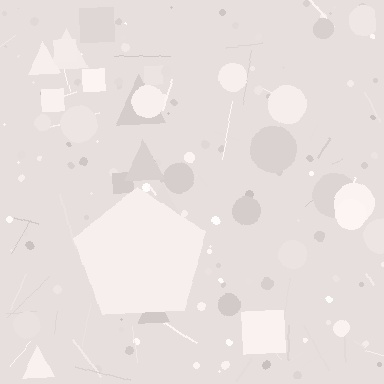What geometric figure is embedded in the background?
A pentagon is embedded in the background.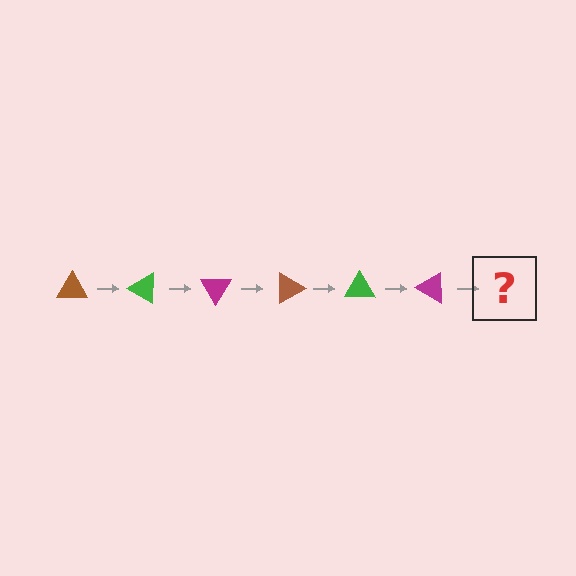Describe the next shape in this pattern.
It should be a brown triangle, rotated 180 degrees from the start.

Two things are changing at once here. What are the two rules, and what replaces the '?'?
The two rules are that it rotates 30 degrees each step and the color cycles through brown, green, and magenta. The '?' should be a brown triangle, rotated 180 degrees from the start.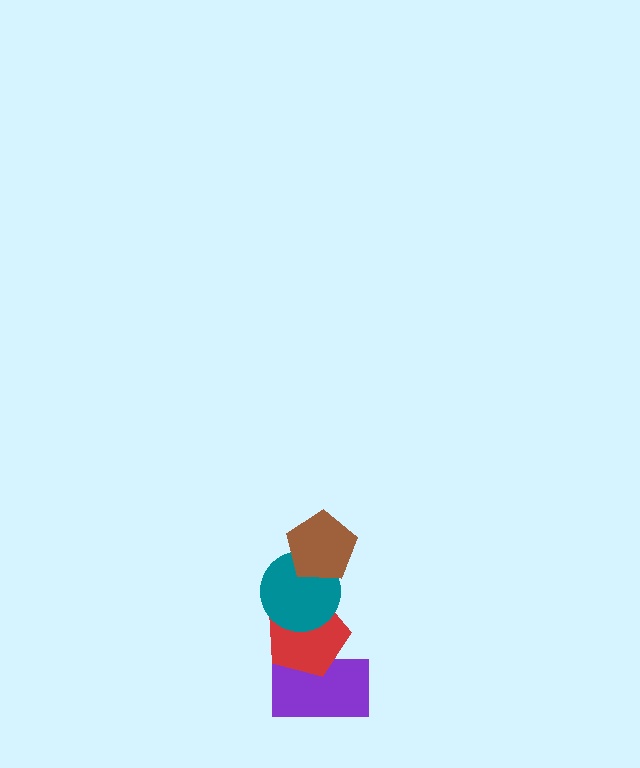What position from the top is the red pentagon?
The red pentagon is 3rd from the top.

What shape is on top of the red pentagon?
The teal circle is on top of the red pentagon.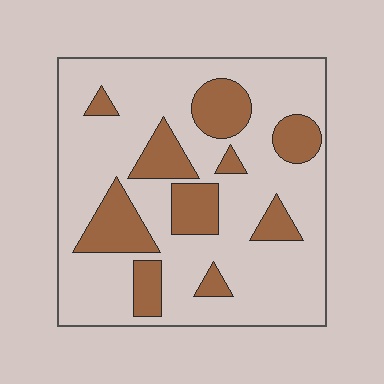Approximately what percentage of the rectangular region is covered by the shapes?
Approximately 25%.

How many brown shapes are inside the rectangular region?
10.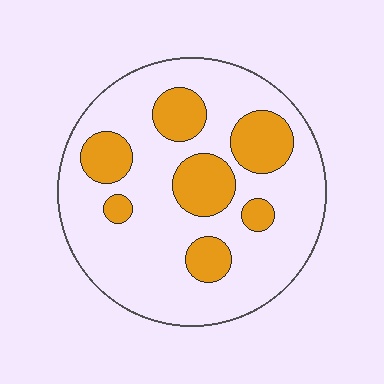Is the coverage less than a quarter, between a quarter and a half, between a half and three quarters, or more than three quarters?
Between a quarter and a half.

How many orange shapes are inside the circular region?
7.